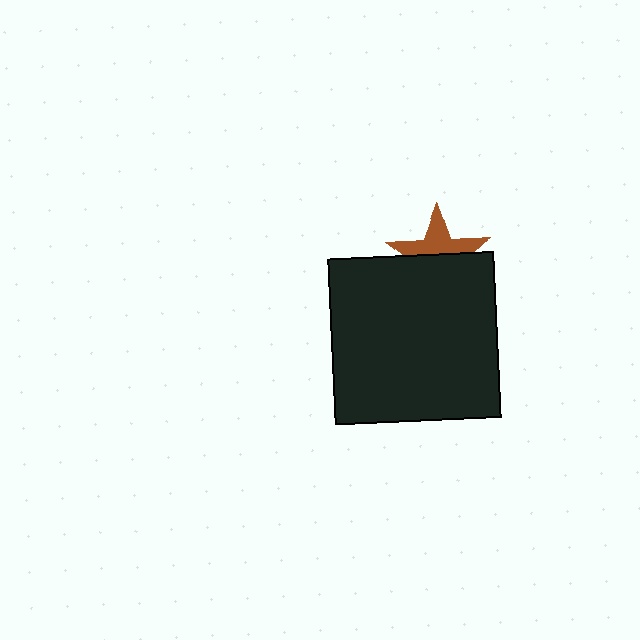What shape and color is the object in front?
The object in front is a black square.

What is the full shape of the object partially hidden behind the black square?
The partially hidden object is a brown star.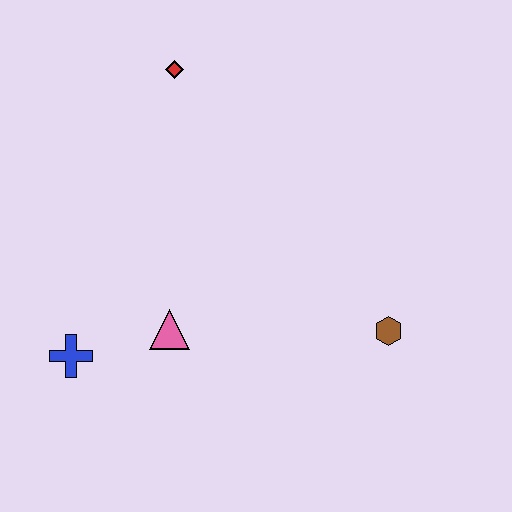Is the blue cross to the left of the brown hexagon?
Yes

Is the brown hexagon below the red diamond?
Yes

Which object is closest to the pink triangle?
The blue cross is closest to the pink triangle.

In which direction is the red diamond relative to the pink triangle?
The red diamond is above the pink triangle.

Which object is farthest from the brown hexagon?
The red diamond is farthest from the brown hexagon.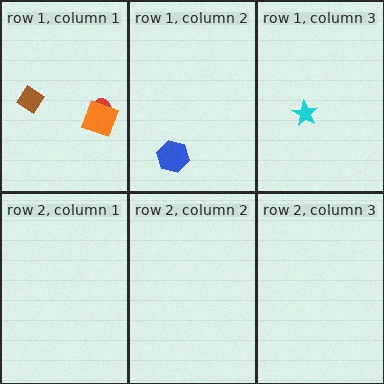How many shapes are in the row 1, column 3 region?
1.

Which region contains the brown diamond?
The row 1, column 1 region.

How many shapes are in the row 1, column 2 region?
1.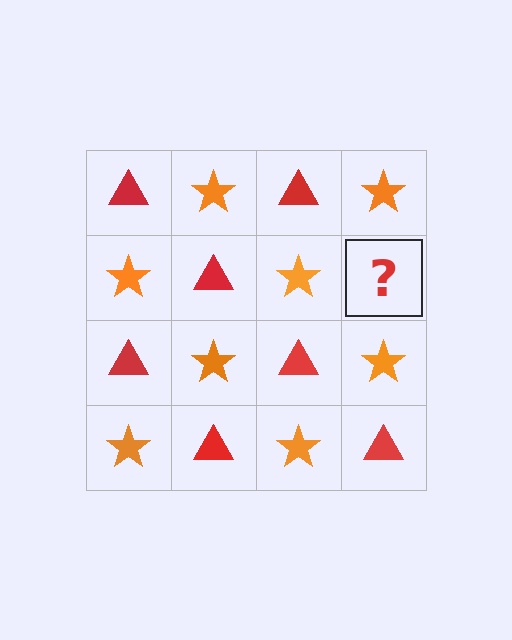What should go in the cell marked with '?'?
The missing cell should contain a red triangle.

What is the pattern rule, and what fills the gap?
The rule is that it alternates red triangle and orange star in a checkerboard pattern. The gap should be filled with a red triangle.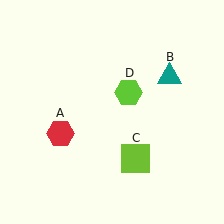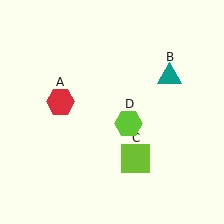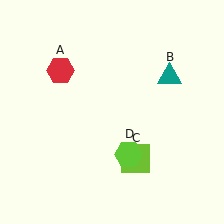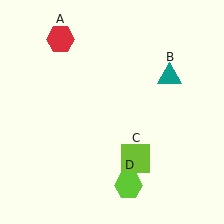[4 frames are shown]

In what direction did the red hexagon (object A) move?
The red hexagon (object A) moved up.